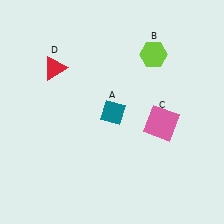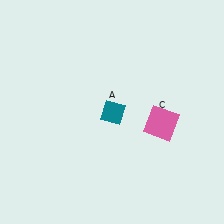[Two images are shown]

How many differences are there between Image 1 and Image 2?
There are 2 differences between the two images.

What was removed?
The red triangle (D), the lime hexagon (B) were removed in Image 2.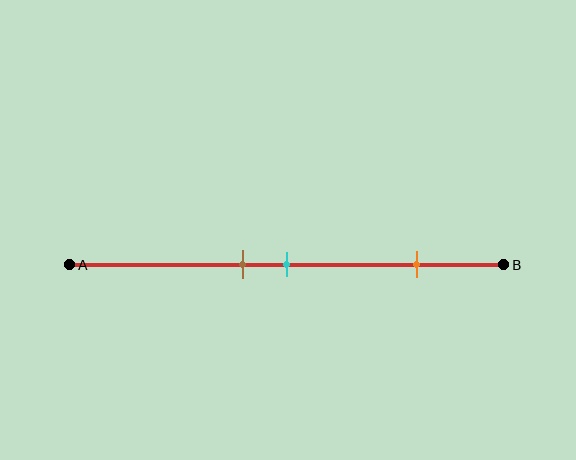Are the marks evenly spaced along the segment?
No, the marks are not evenly spaced.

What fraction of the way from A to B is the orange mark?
The orange mark is approximately 80% (0.8) of the way from A to B.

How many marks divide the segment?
There are 3 marks dividing the segment.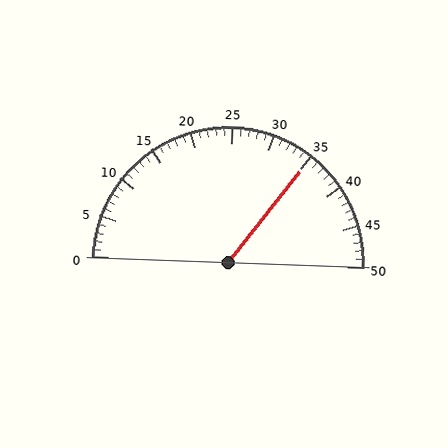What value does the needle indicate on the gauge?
The needle indicates approximately 35.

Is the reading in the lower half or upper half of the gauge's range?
The reading is in the upper half of the range (0 to 50).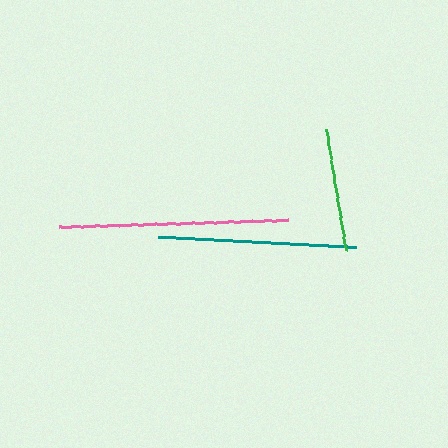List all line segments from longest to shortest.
From longest to shortest: pink, teal, green.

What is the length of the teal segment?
The teal segment is approximately 198 pixels long.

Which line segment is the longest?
The pink line is the longest at approximately 230 pixels.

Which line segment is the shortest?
The green line is the shortest at approximately 124 pixels.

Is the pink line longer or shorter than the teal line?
The pink line is longer than the teal line.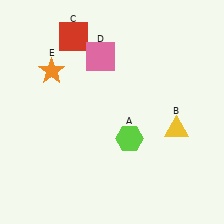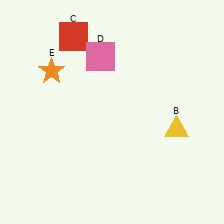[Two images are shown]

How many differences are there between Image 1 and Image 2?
There is 1 difference between the two images.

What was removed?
The lime hexagon (A) was removed in Image 2.